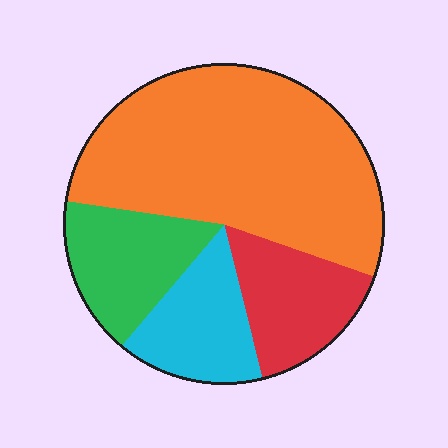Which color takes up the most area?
Orange, at roughly 55%.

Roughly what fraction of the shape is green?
Green covers about 15% of the shape.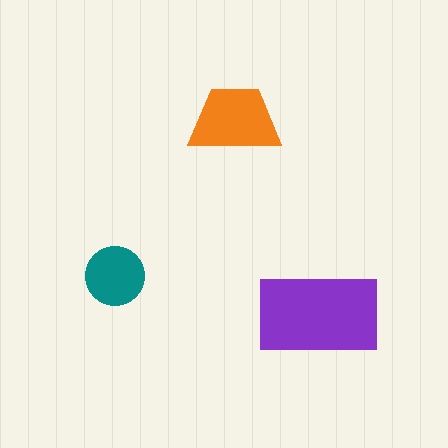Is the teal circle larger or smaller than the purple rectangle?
Smaller.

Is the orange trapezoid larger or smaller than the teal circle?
Larger.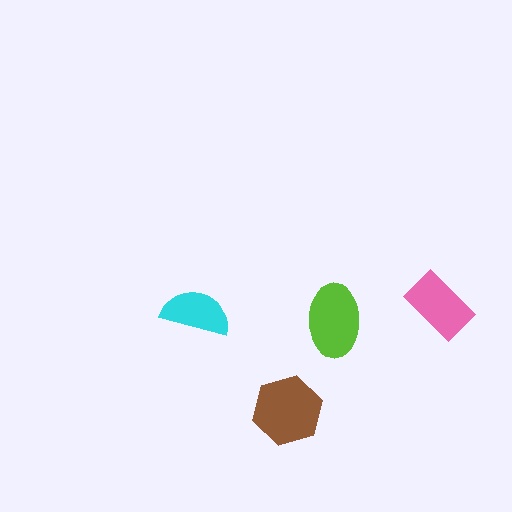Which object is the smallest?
The cyan semicircle.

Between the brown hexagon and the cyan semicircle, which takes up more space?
The brown hexagon.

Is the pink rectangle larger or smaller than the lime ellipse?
Smaller.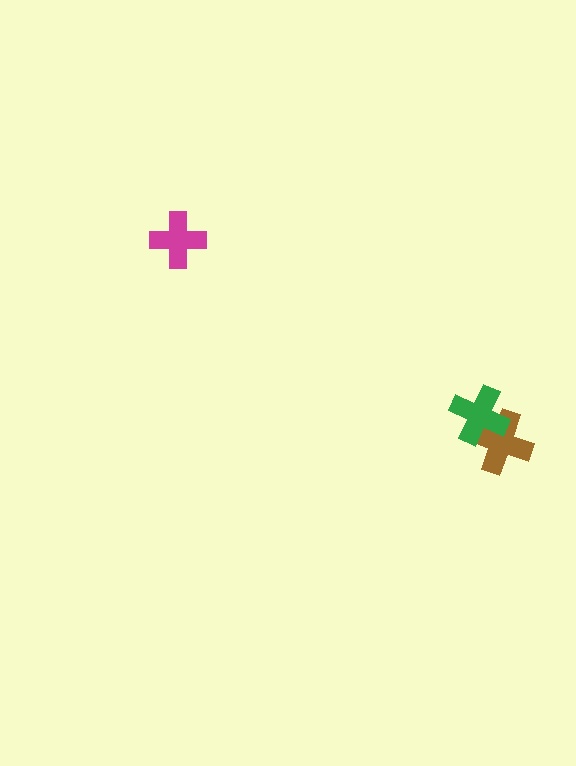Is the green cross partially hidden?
No, no other shape covers it.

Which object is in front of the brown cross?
The green cross is in front of the brown cross.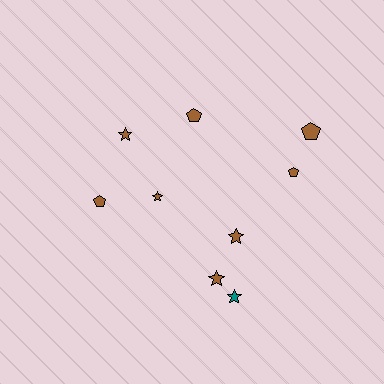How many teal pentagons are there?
There are no teal pentagons.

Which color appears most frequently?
Brown, with 8 objects.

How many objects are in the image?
There are 9 objects.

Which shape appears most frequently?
Star, with 5 objects.